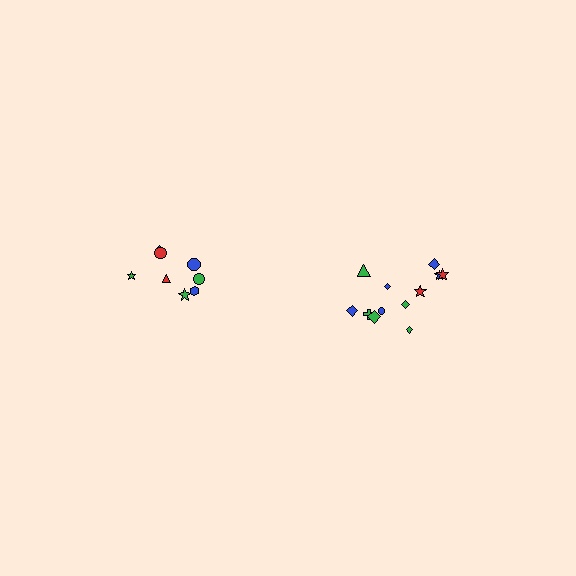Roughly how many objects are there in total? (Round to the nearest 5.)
Roughly 20 objects in total.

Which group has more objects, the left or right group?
The right group.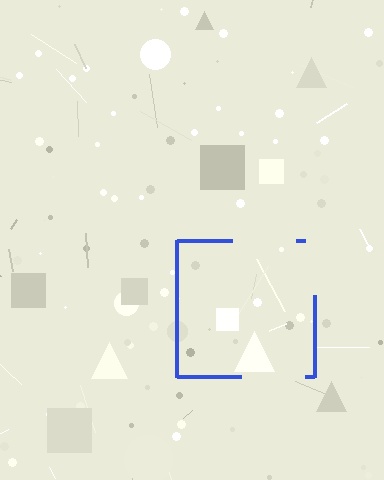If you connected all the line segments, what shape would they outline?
They would outline a square.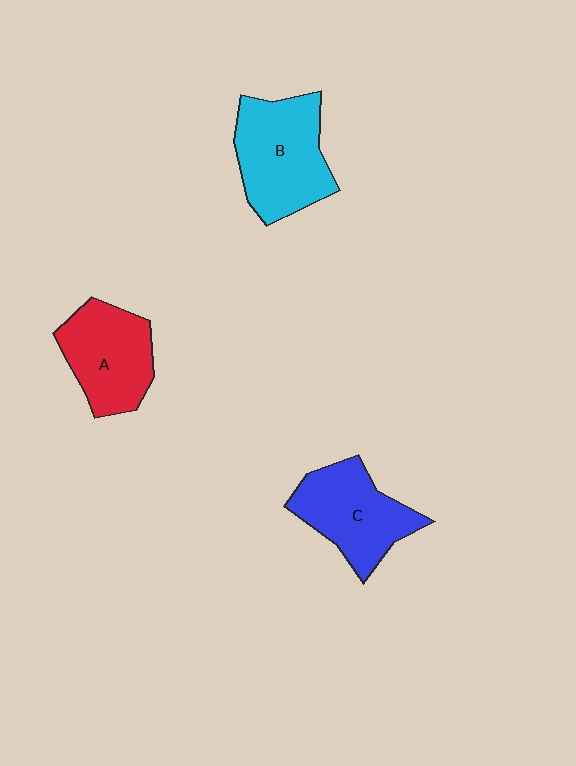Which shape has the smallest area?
Shape A (red).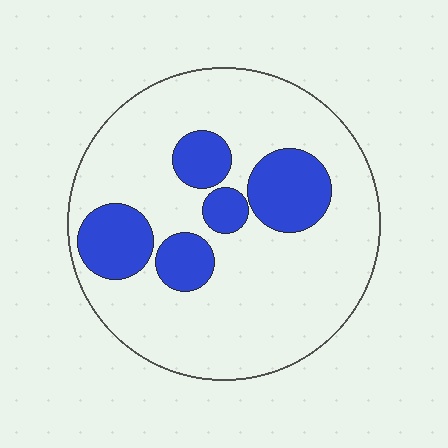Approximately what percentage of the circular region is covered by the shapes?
Approximately 25%.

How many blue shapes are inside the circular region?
5.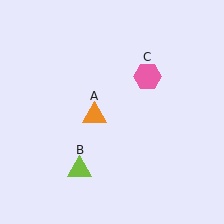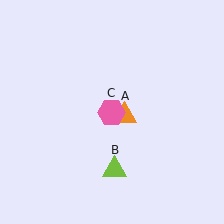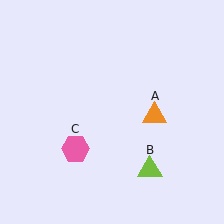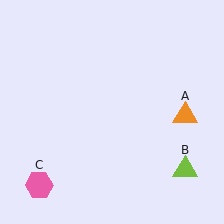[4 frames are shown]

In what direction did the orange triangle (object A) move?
The orange triangle (object A) moved right.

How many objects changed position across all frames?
3 objects changed position: orange triangle (object A), lime triangle (object B), pink hexagon (object C).